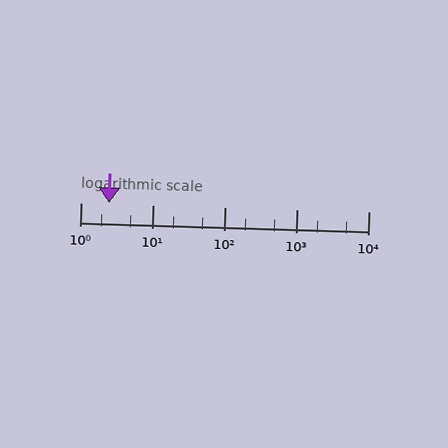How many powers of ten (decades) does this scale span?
The scale spans 4 decades, from 1 to 10000.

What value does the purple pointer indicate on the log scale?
The pointer indicates approximately 2.5.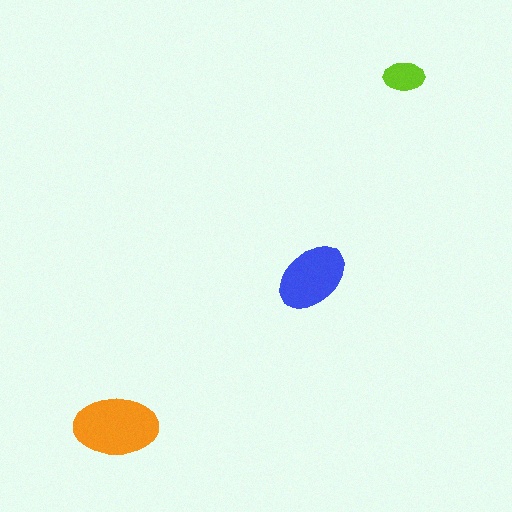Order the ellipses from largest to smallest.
the orange one, the blue one, the lime one.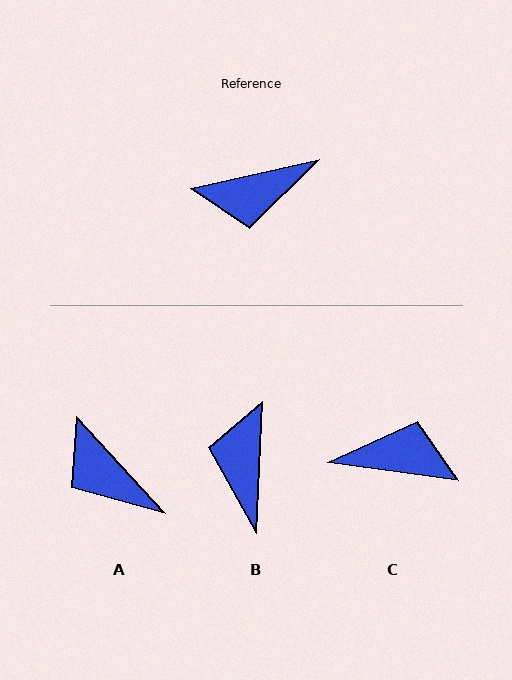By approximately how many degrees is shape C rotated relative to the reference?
Approximately 160 degrees counter-clockwise.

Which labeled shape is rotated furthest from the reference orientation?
C, about 160 degrees away.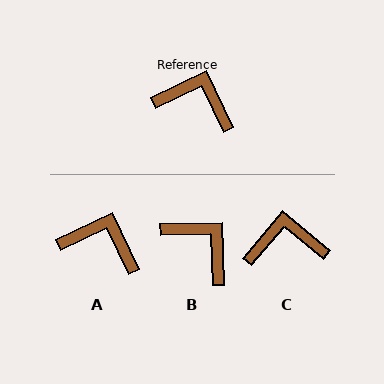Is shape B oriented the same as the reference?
No, it is off by about 24 degrees.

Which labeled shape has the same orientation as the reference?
A.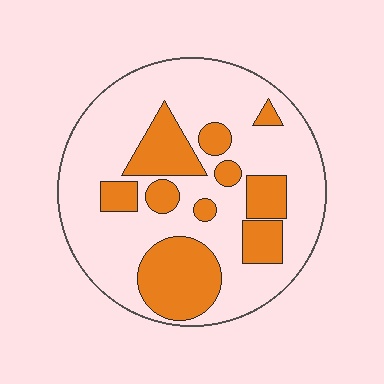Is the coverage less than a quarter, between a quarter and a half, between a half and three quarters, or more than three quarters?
Between a quarter and a half.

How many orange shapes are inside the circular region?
10.